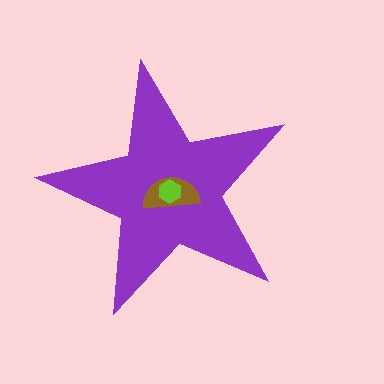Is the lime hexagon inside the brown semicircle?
Yes.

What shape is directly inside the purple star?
The brown semicircle.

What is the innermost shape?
The lime hexagon.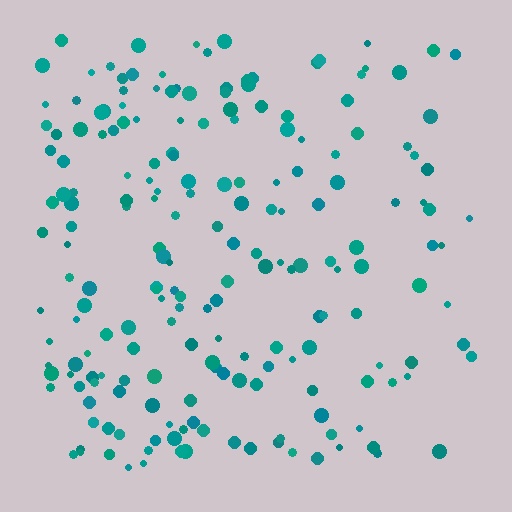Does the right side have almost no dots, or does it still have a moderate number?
Still a moderate number, just noticeably fewer than the left.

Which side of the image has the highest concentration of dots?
The left.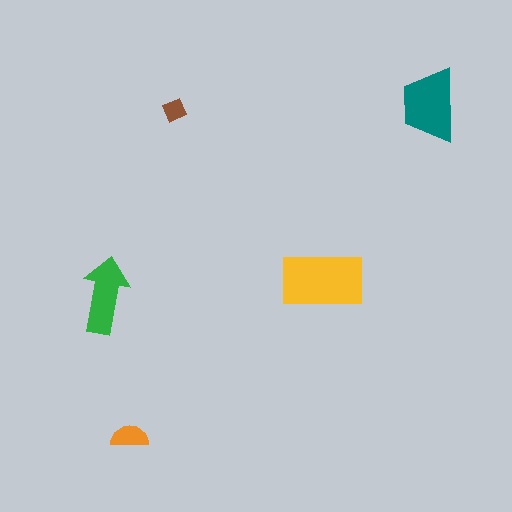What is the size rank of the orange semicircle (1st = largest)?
4th.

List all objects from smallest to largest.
The brown diamond, the orange semicircle, the green arrow, the teal trapezoid, the yellow rectangle.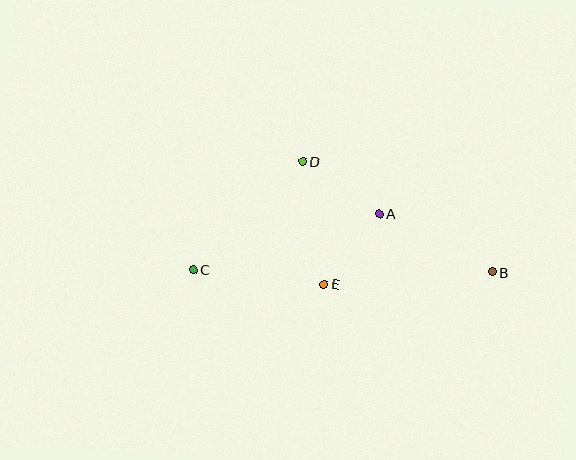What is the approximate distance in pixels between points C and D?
The distance between C and D is approximately 154 pixels.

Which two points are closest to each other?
Points A and E are closest to each other.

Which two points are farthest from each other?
Points B and C are farthest from each other.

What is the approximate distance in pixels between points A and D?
The distance between A and D is approximately 93 pixels.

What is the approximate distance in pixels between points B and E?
The distance between B and E is approximately 169 pixels.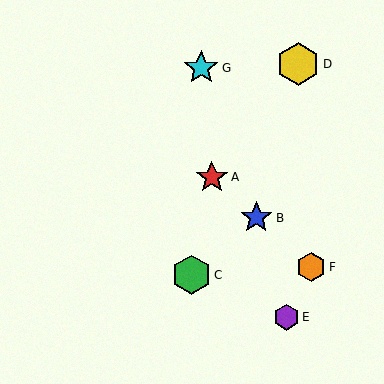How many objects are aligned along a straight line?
3 objects (A, B, F) are aligned along a straight line.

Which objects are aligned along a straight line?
Objects A, B, F are aligned along a straight line.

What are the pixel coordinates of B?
Object B is at (256, 218).